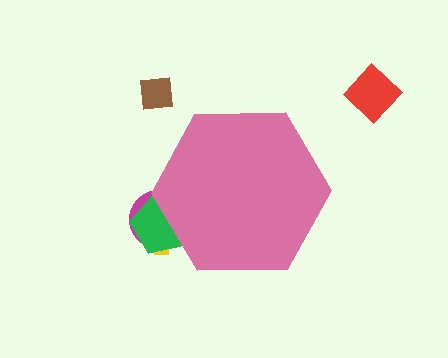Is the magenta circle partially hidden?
Yes, the magenta circle is partially hidden behind the pink hexagon.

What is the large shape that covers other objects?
A pink hexagon.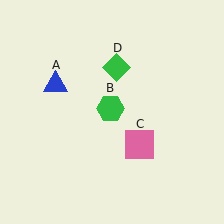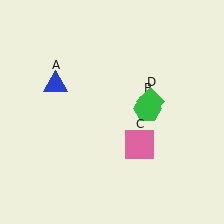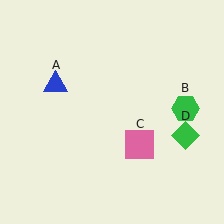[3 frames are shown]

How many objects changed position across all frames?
2 objects changed position: green hexagon (object B), green diamond (object D).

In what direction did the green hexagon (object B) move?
The green hexagon (object B) moved right.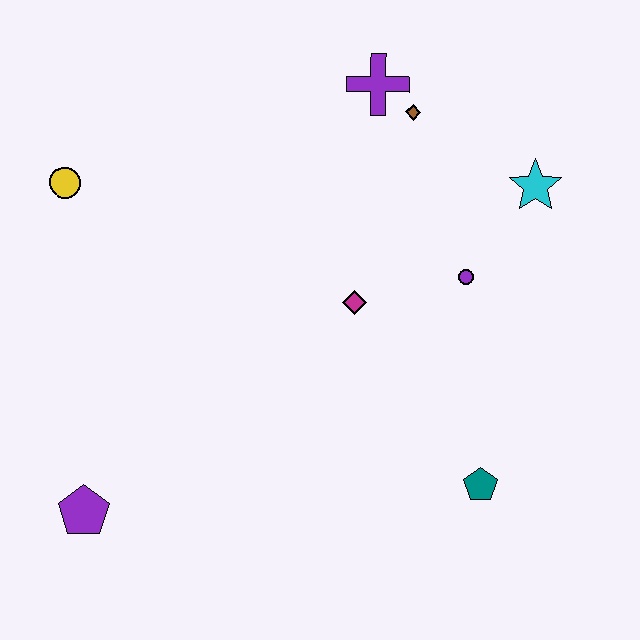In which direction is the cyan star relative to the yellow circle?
The cyan star is to the right of the yellow circle.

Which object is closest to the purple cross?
The brown diamond is closest to the purple cross.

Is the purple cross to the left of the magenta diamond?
No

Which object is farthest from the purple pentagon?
The cyan star is farthest from the purple pentagon.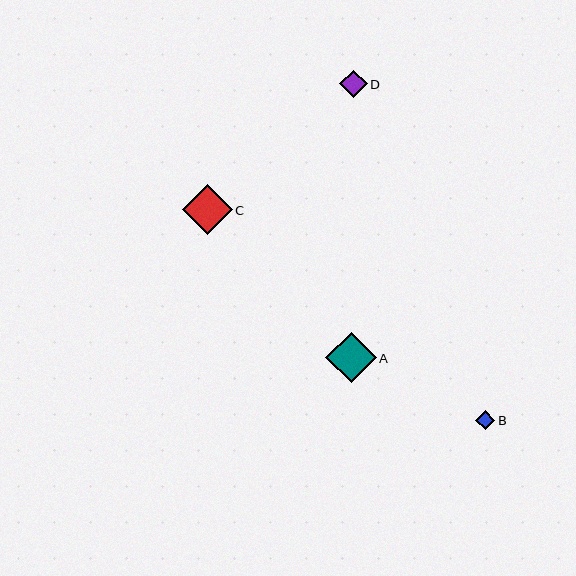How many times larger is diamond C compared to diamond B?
Diamond C is approximately 2.5 times the size of diamond B.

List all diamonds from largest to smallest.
From largest to smallest: A, C, D, B.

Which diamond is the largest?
Diamond A is the largest with a size of approximately 51 pixels.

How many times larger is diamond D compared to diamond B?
Diamond D is approximately 1.4 times the size of diamond B.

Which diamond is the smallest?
Diamond B is the smallest with a size of approximately 19 pixels.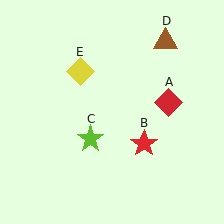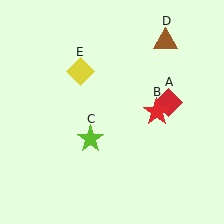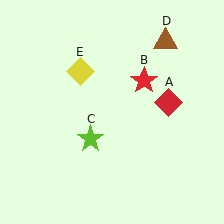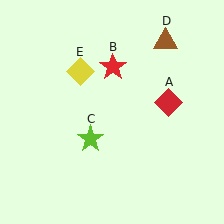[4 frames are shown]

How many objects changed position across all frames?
1 object changed position: red star (object B).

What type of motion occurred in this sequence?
The red star (object B) rotated counterclockwise around the center of the scene.